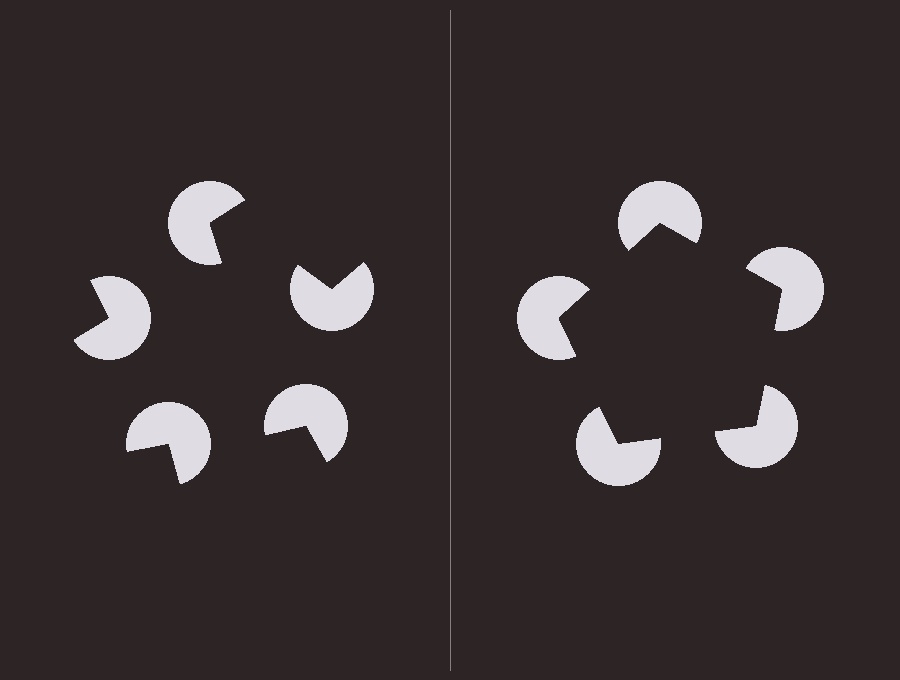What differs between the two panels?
The pac-man discs are positioned identically on both sides; only the wedge orientations differ. On the right they align to a pentagon; on the left they are misaligned.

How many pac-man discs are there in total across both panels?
10 — 5 on each side.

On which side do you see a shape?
An illusory pentagon appears on the right side. On the left side the wedge cuts are rotated, so no coherent shape forms.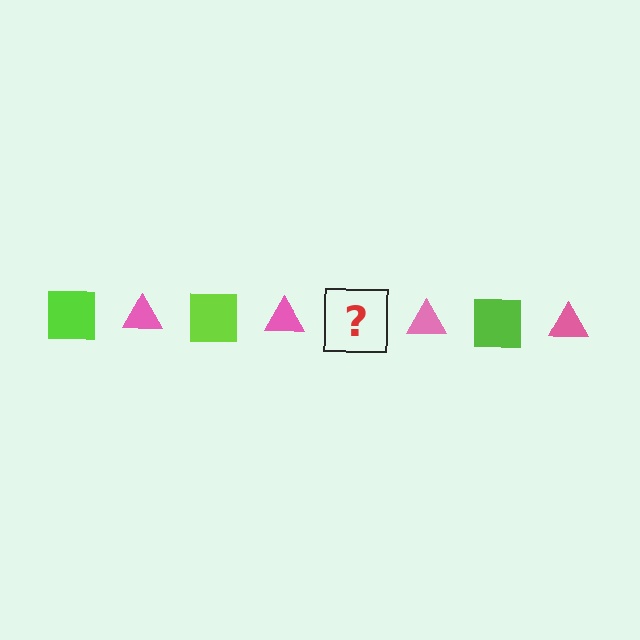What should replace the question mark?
The question mark should be replaced with a lime square.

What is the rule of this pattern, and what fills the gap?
The rule is that the pattern alternates between lime square and pink triangle. The gap should be filled with a lime square.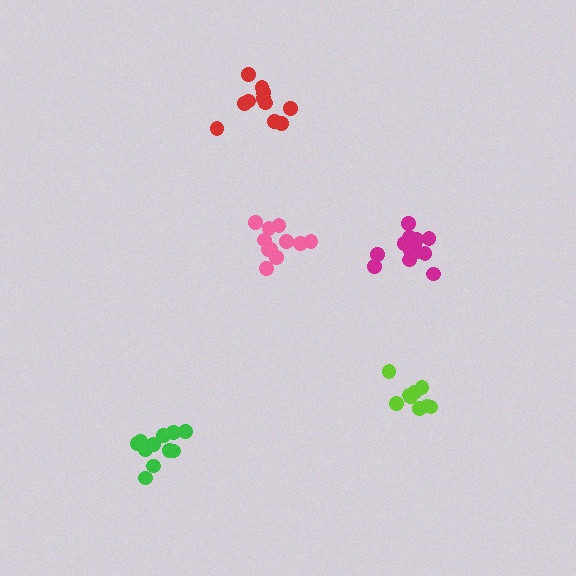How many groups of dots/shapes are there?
There are 5 groups.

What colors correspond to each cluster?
The clusters are colored: lime, red, green, magenta, pink.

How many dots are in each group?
Group 1: 9 dots, Group 2: 11 dots, Group 3: 11 dots, Group 4: 13 dots, Group 5: 11 dots (55 total).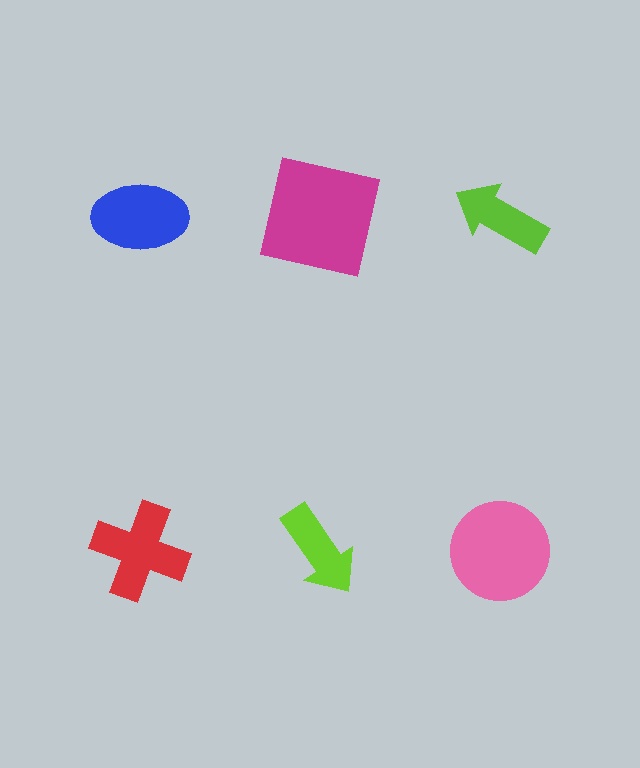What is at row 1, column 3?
A lime arrow.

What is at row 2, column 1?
A red cross.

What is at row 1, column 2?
A magenta square.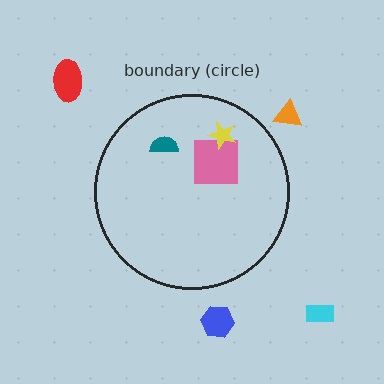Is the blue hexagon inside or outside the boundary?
Outside.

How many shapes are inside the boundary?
3 inside, 4 outside.